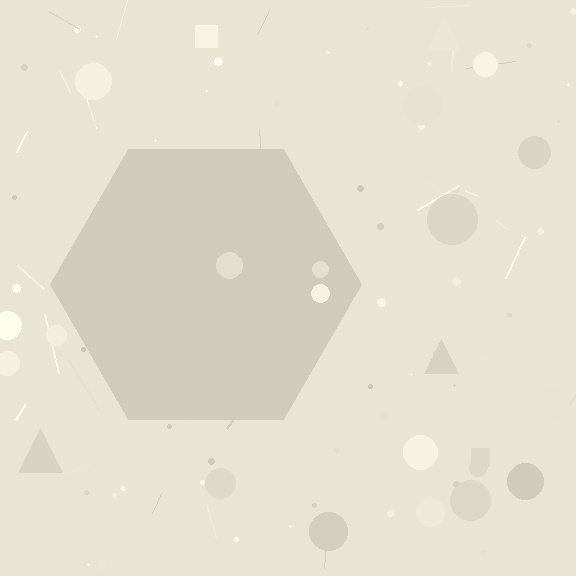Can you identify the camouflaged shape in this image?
The camouflaged shape is a hexagon.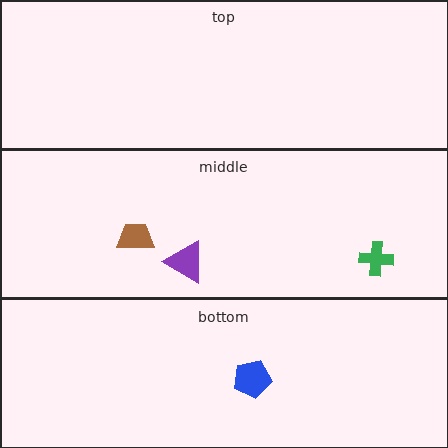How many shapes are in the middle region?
3.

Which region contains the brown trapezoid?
The middle region.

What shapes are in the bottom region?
The blue pentagon.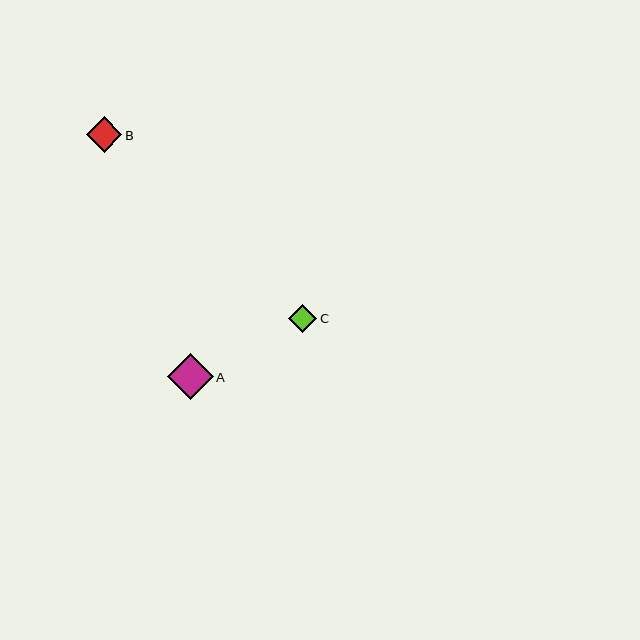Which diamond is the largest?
Diamond A is the largest with a size of approximately 46 pixels.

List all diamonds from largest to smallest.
From largest to smallest: A, B, C.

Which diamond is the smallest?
Diamond C is the smallest with a size of approximately 28 pixels.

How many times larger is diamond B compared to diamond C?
Diamond B is approximately 1.3 times the size of diamond C.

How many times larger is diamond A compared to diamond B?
Diamond A is approximately 1.3 times the size of diamond B.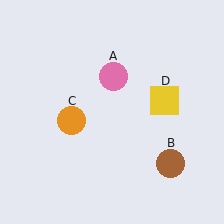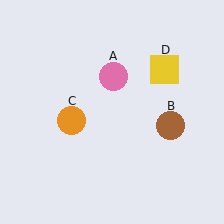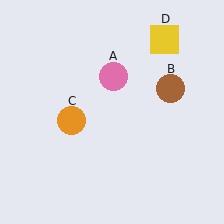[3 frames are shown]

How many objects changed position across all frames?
2 objects changed position: brown circle (object B), yellow square (object D).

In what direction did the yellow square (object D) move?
The yellow square (object D) moved up.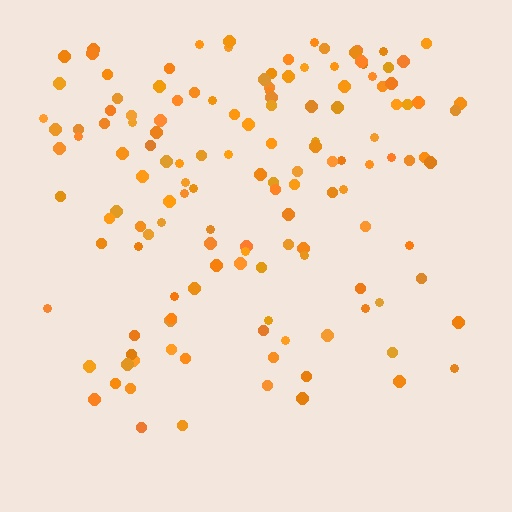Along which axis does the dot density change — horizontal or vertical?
Vertical.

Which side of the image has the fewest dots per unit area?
The bottom.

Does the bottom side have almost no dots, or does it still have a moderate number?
Still a moderate number, just noticeably fewer than the top.